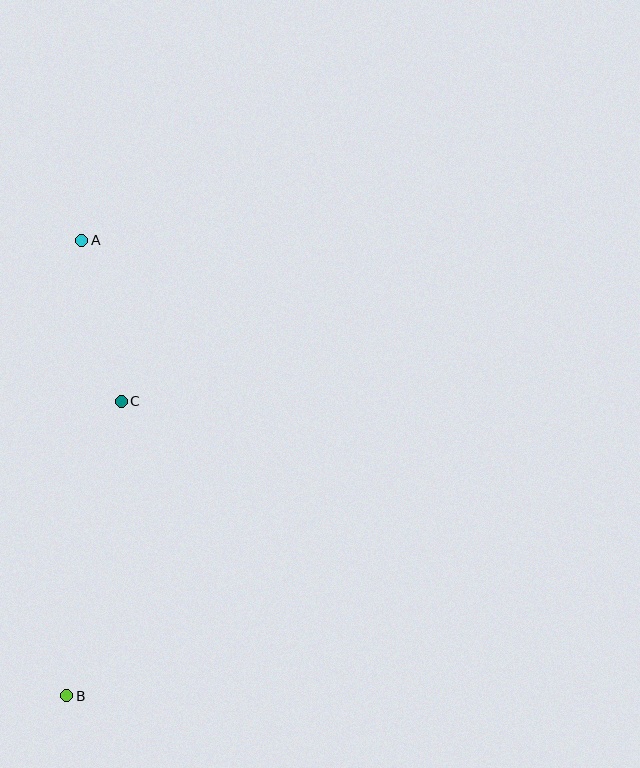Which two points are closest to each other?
Points A and C are closest to each other.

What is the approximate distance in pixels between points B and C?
The distance between B and C is approximately 299 pixels.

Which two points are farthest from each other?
Points A and B are farthest from each other.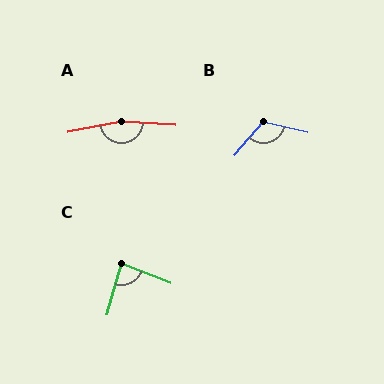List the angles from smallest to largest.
C (84°), B (117°), A (166°).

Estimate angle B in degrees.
Approximately 117 degrees.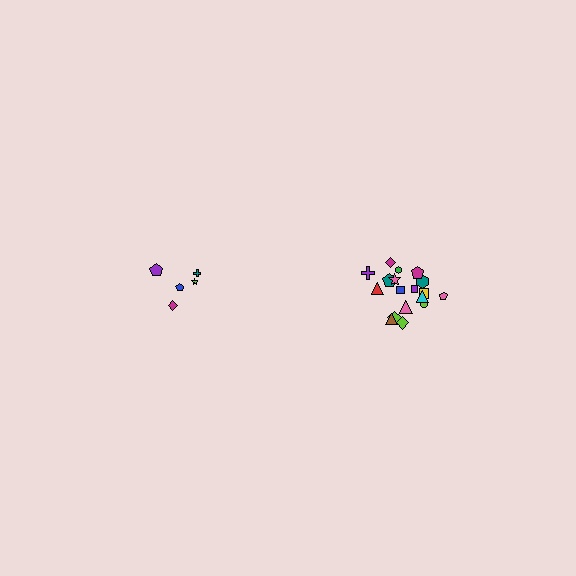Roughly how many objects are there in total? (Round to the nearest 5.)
Roughly 25 objects in total.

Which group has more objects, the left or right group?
The right group.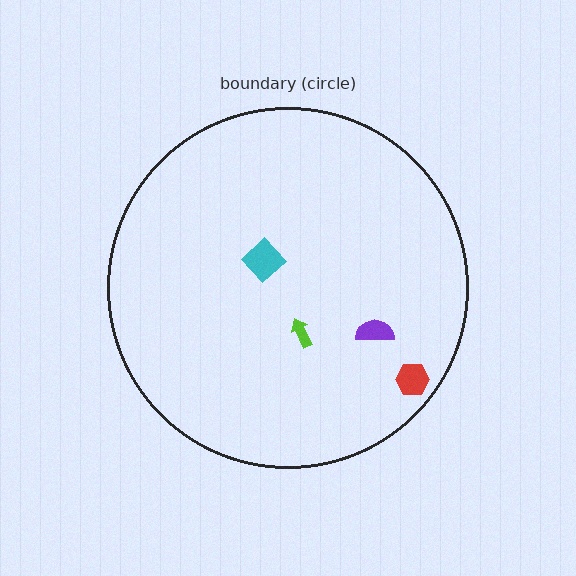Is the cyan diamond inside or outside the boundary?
Inside.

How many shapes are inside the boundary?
4 inside, 0 outside.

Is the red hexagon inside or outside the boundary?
Inside.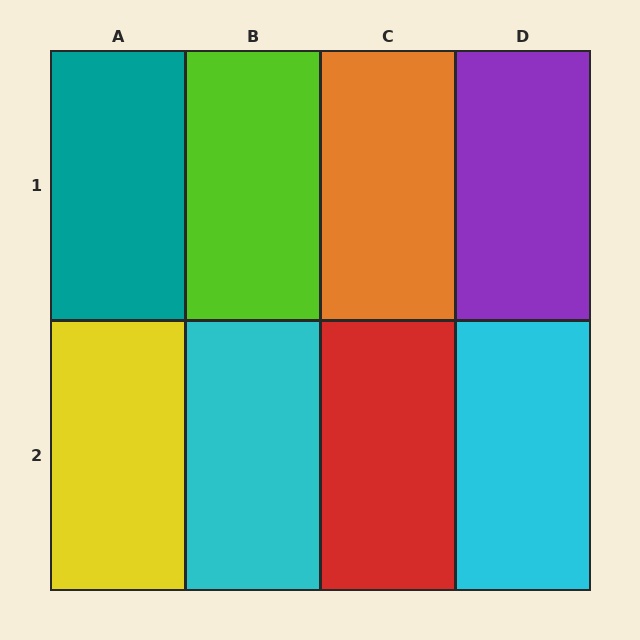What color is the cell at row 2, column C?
Red.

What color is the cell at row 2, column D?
Cyan.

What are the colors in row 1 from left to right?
Teal, lime, orange, purple.